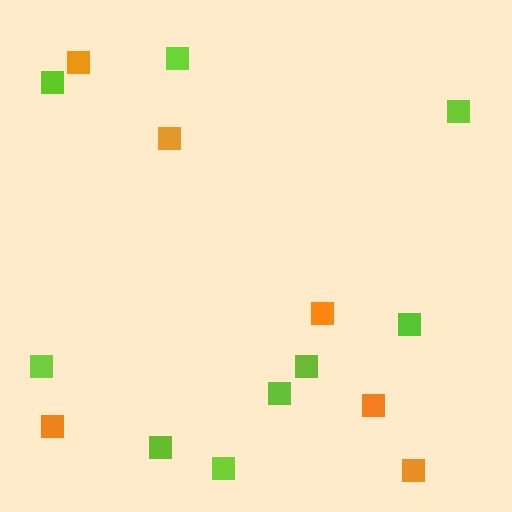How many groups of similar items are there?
There are 2 groups: one group of orange squares (6) and one group of lime squares (9).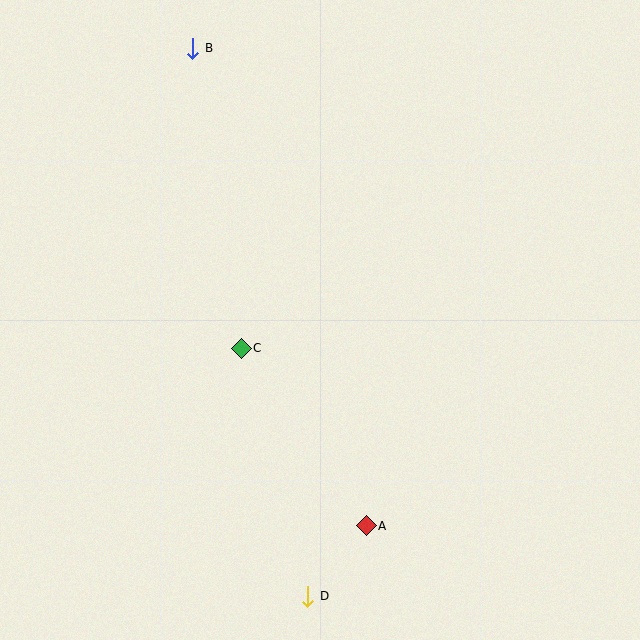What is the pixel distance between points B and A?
The distance between B and A is 508 pixels.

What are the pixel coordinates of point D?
Point D is at (308, 596).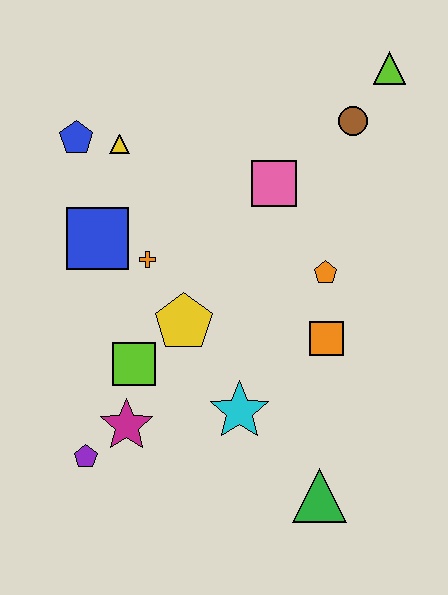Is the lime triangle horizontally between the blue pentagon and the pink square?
No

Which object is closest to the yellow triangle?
The blue pentagon is closest to the yellow triangle.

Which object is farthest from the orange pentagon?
The purple pentagon is farthest from the orange pentagon.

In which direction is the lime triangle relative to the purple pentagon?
The lime triangle is above the purple pentagon.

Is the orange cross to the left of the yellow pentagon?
Yes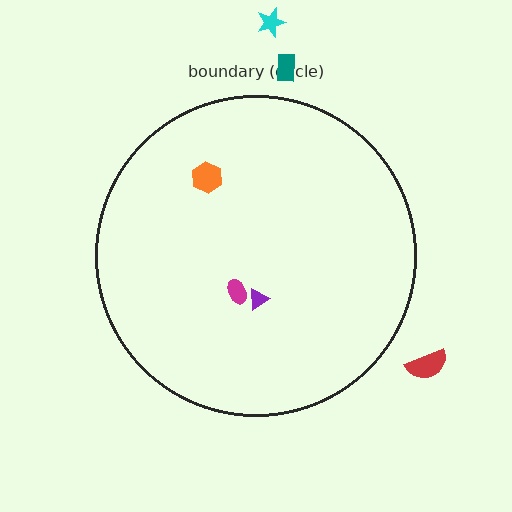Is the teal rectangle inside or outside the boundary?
Outside.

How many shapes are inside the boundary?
3 inside, 3 outside.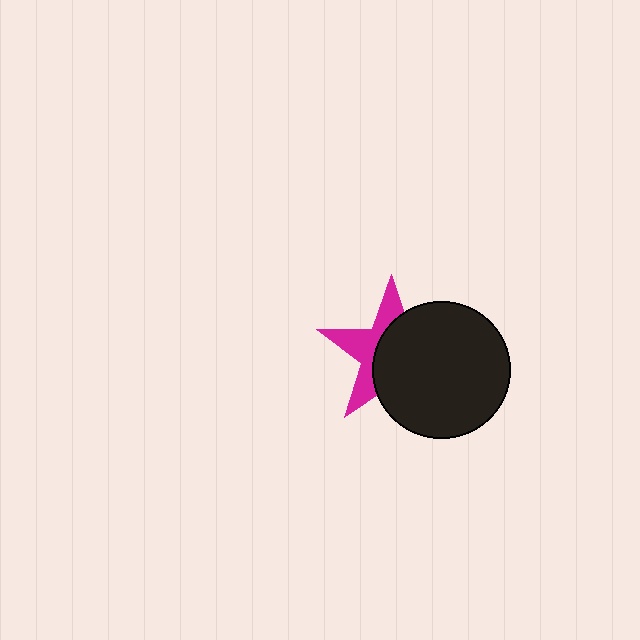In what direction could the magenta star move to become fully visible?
The magenta star could move left. That would shift it out from behind the black circle entirely.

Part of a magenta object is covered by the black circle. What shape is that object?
It is a star.